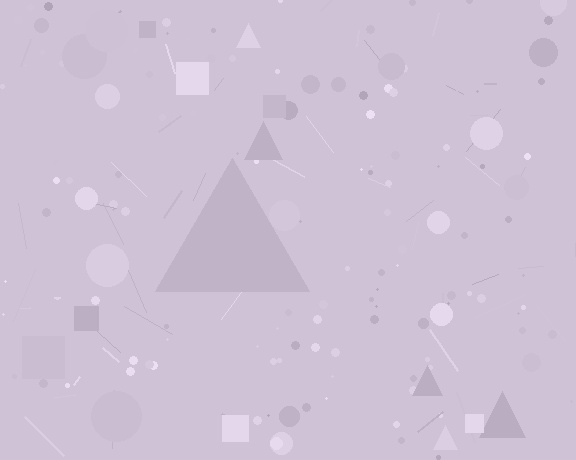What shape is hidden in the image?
A triangle is hidden in the image.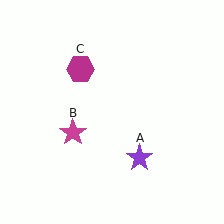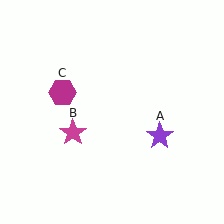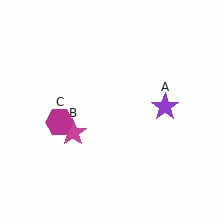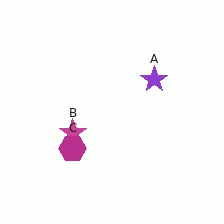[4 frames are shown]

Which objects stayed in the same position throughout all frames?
Magenta star (object B) remained stationary.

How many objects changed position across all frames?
2 objects changed position: purple star (object A), magenta hexagon (object C).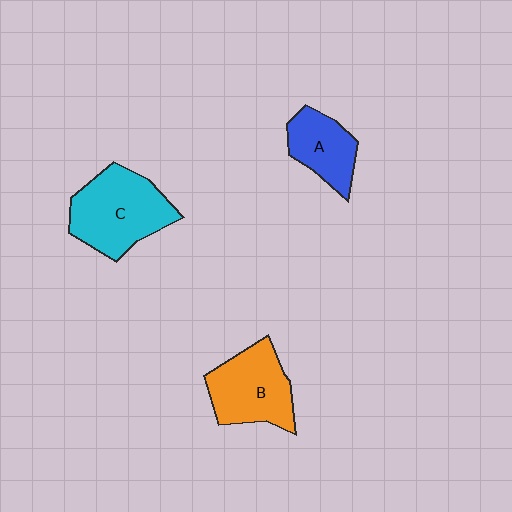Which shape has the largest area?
Shape C (cyan).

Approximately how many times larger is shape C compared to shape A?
Approximately 1.6 times.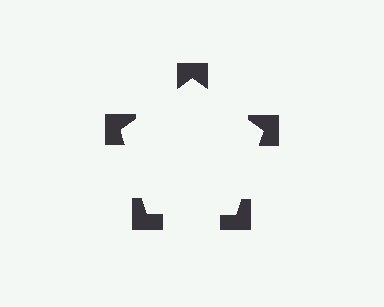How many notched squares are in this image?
There are 5 — one at each vertex of the illusory pentagon.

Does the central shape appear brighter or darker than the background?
It typically appears slightly brighter than the background, even though no actual brightness change is drawn.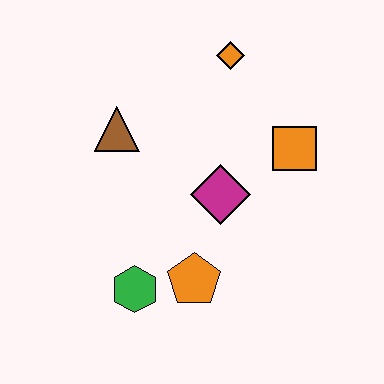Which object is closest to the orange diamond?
The orange square is closest to the orange diamond.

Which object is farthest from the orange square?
The green hexagon is farthest from the orange square.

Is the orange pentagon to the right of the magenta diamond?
No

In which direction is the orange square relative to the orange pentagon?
The orange square is above the orange pentagon.